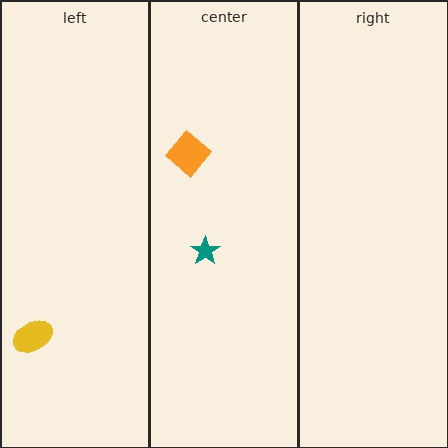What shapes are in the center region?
The teal star, the orange diamond.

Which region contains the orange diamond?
The center region.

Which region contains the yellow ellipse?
The left region.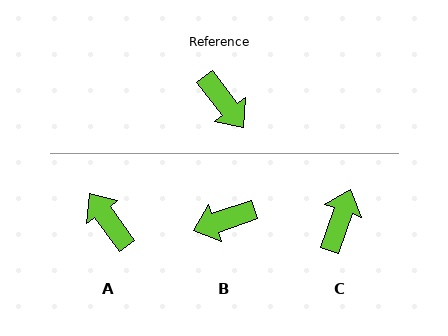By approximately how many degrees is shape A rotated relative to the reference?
Approximately 179 degrees counter-clockwise.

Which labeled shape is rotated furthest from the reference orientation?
A, about 179 degrees away.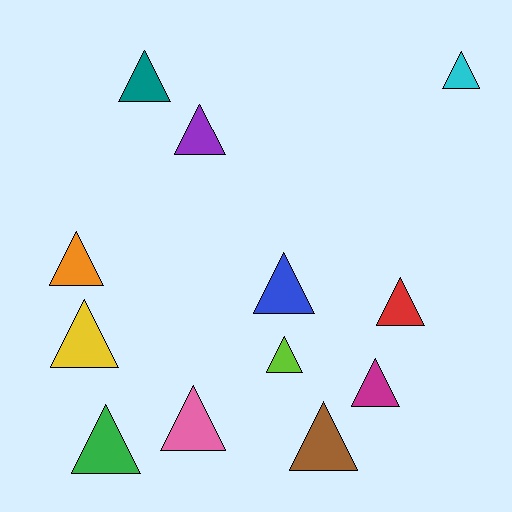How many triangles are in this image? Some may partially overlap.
There are 12 triangles.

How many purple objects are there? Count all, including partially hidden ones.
There is 1 purple object.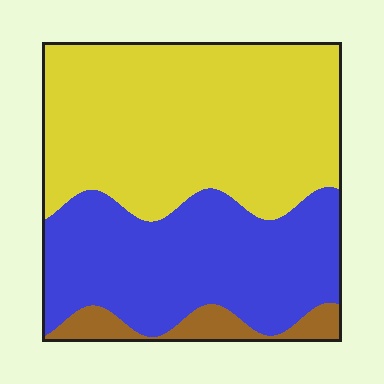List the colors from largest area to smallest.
From largest to smallest: yellow, blue, brown.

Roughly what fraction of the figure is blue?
Blue covers 39% of the figure.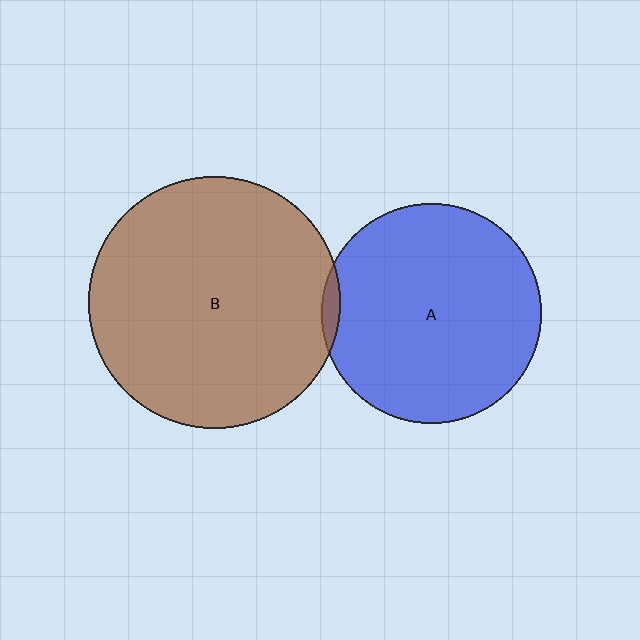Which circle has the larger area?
Circle B (brown).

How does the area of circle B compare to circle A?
Approximately 1.3 times.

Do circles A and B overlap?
Yes.